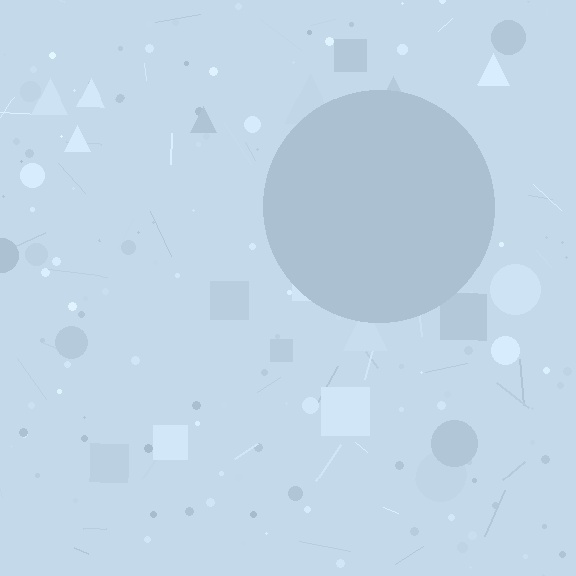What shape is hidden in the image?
A circle is hidden in the image.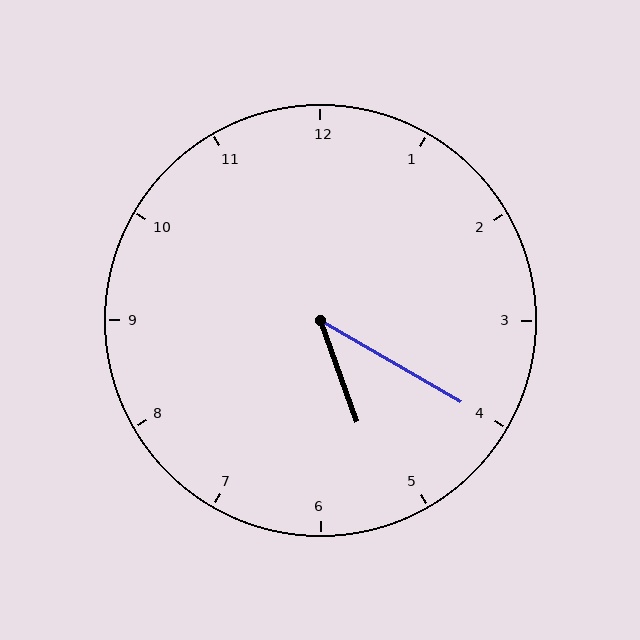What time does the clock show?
5:20.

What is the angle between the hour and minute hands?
Approximately 40 degrees.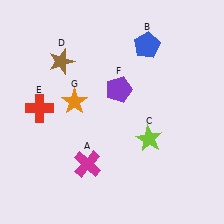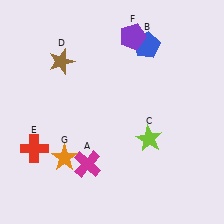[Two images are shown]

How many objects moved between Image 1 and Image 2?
3 objects moved between the two images.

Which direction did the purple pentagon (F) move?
The purple pentagon (F) moved up.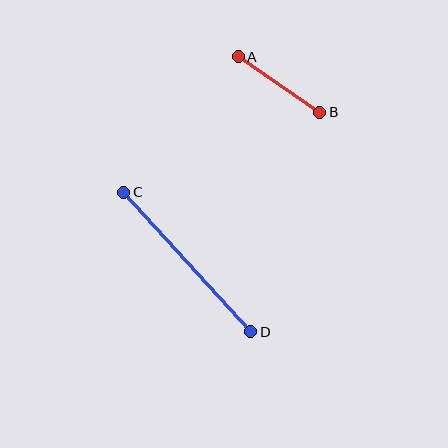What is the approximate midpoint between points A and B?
The midpoint is at approximately (279, 84) pixels.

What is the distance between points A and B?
The distance is approximately 99 pixels.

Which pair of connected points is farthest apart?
Points C and D are farthest apart.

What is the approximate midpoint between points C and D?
The midpoint is at approximately (187, 262) pixels.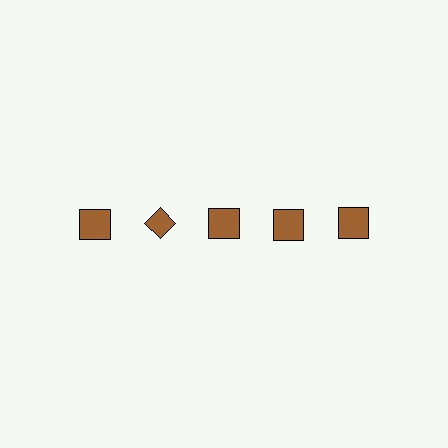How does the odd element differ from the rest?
It has a different shape: diamond instead of square.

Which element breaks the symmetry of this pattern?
The brown diamond in the top row, second from left column breaks the symmetry. All other shapes are brown squares.